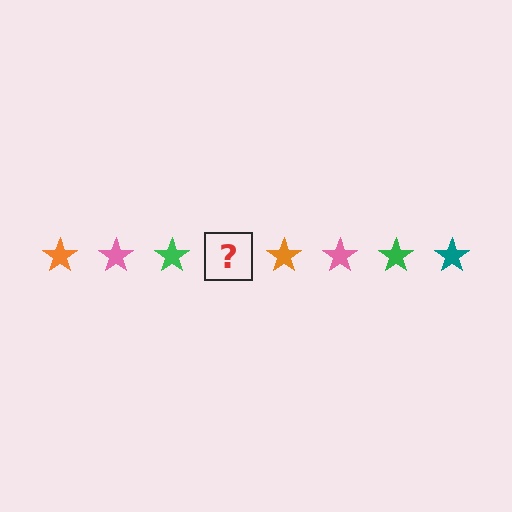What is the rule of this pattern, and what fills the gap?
The rule is that the pattern cycles through orange, pink, green, teal stars. The gap should be filled with a teal star.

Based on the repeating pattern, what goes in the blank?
The blank should be a teal star.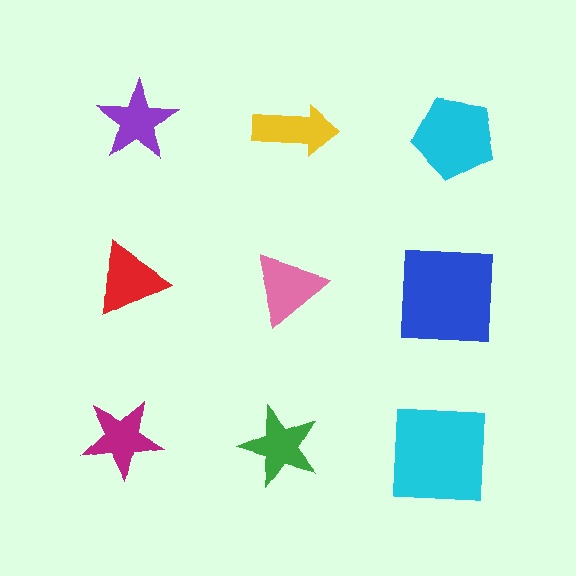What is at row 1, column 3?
A cyan pentagon.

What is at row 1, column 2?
A yellow arrow.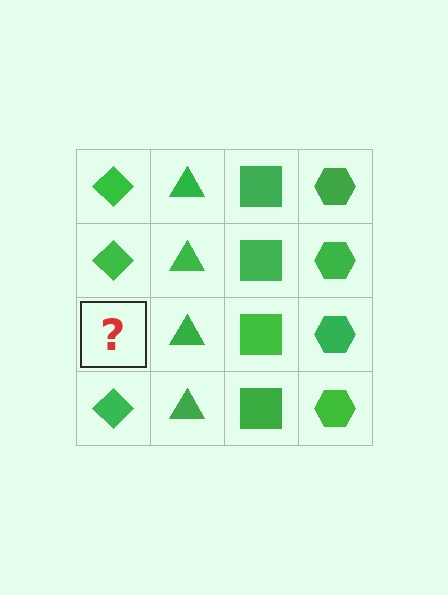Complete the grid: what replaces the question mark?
The question mark should be replaced with a green diamond.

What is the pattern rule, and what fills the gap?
The rule is that each column has a consistent shape. The gap should be filled with a green diamond.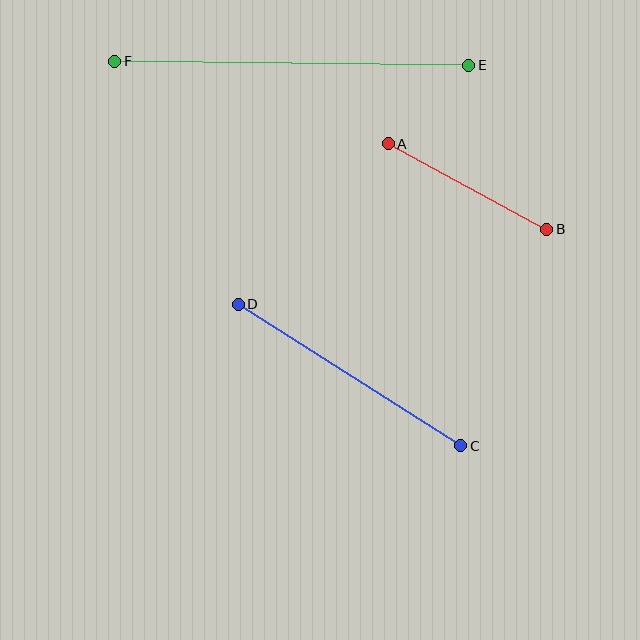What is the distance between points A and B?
The distance is approximately 180 pixels.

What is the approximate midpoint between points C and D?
The midpoint is at approximately (350, 375) pixels.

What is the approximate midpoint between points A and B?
The midpoint is at approximately (468, 187) pixels.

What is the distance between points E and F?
The distance is approximately 354 pixels.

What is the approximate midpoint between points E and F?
The midpoint is at approximately (292, 63) pixels.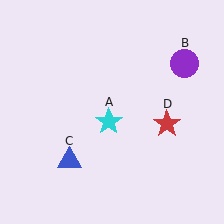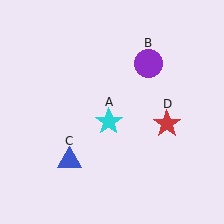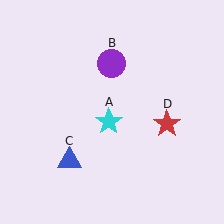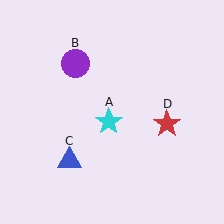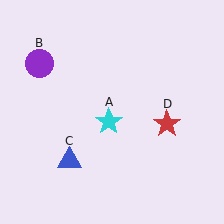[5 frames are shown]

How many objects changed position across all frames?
1 object changed position: purple circle (object B).